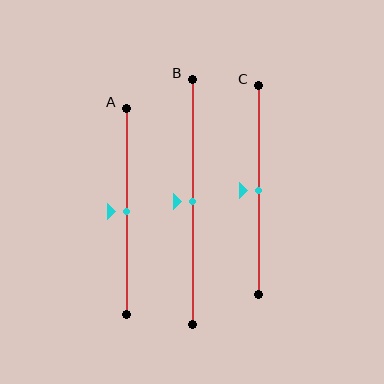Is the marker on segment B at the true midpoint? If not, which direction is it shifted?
Yes, the marker on segment B is at the true midpoint.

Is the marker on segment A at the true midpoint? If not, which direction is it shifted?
Yes, the marker on segment A is at the true midpoint.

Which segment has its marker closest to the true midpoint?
Segment A has its marker closest to the true midpoint.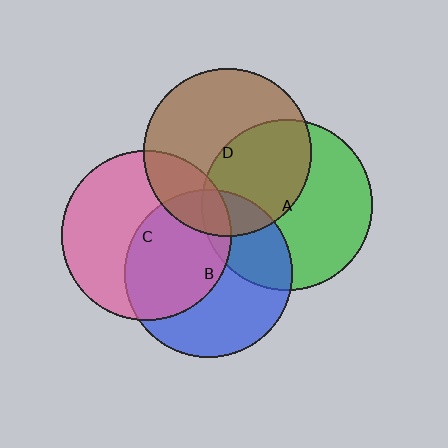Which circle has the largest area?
Circle A (green).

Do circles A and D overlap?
Yes.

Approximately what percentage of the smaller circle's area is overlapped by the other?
Approximately 45%.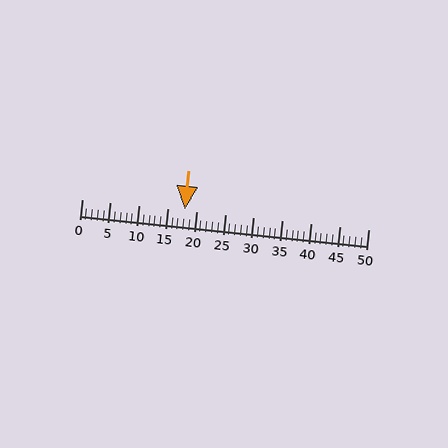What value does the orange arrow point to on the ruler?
The orange arrow points to approximately 18.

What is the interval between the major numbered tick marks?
The major tick marks are spaced 5 units apart.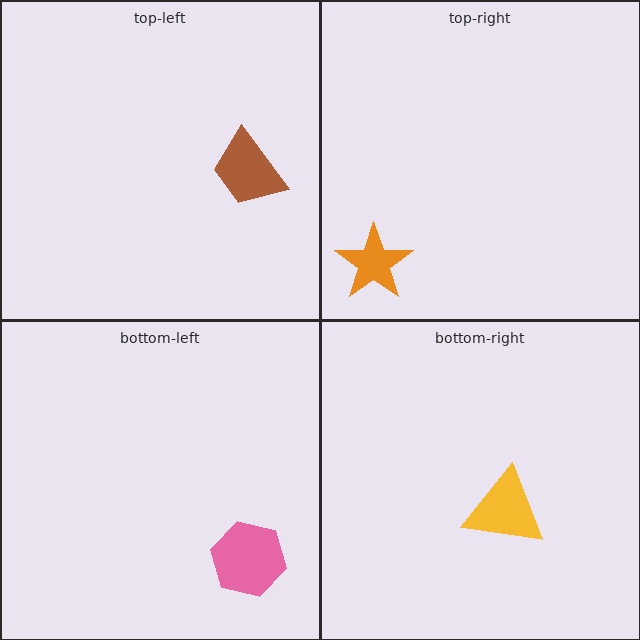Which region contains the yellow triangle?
The bottom-right region.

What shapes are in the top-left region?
The brown trapezoid.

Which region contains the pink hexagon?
The bottom-left region.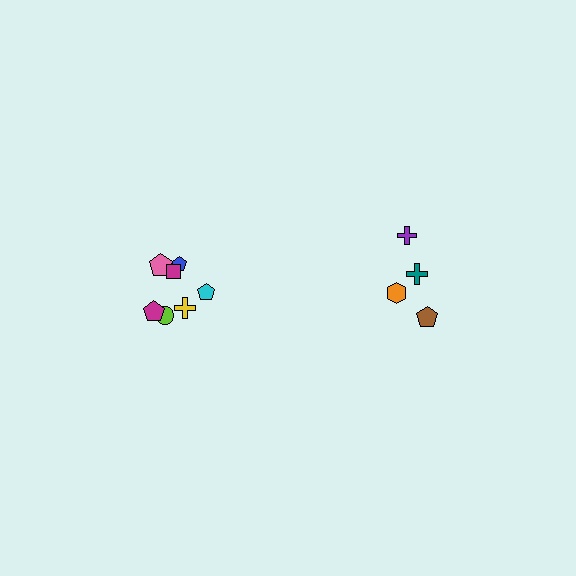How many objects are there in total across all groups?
There are 11 objects.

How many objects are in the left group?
There are 7 objects.